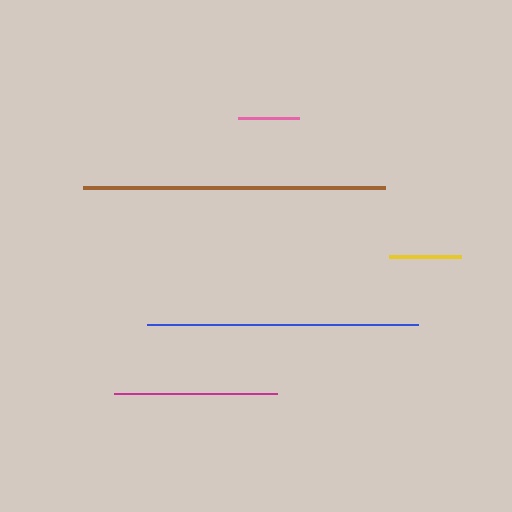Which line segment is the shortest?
The pink line is the shortest at approximately 61 pixels.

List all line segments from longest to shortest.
From longest to shortest: brown, blue, magenta, yellow, pink.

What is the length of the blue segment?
The blue segment is approximately 271 pixels long.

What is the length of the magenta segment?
The magenta segment is approximately 164 pixels long.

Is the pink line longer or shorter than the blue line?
The blue line is longer than the pink line.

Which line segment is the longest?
The brown line is the longest at approximately 302 pixels.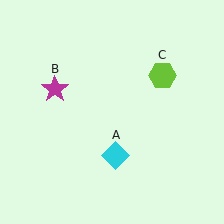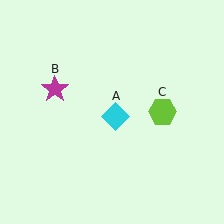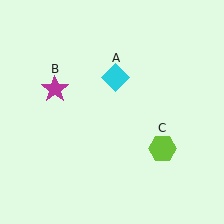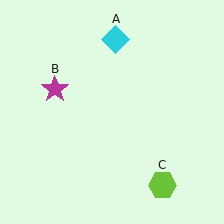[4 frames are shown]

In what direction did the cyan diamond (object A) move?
The cyan diamond (object A) moved up.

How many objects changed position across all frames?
2 objects changed position: cyan diamond (object A), lime hexagon (object C).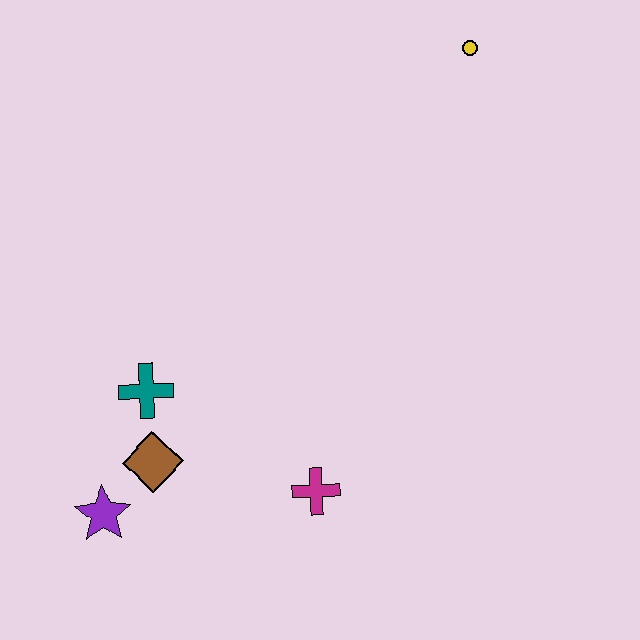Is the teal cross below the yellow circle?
Yes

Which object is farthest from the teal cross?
The yellow circle is farthest from the teal cross.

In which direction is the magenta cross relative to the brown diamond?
The magenta cross is to the right of the brown diamond.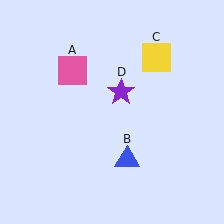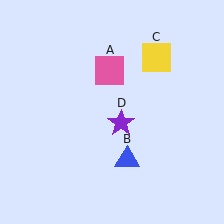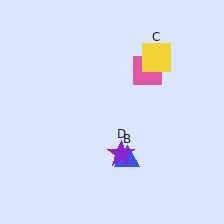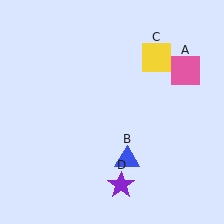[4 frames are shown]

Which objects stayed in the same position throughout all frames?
Blue triangle (object B) and yellow square (object C) remained stationary.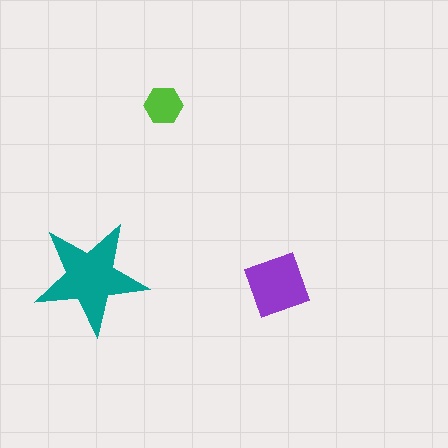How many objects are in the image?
There are 3 objects in the image.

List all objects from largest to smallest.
The teal star, the purple square, the lime hexagon.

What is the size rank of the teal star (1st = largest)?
1st.